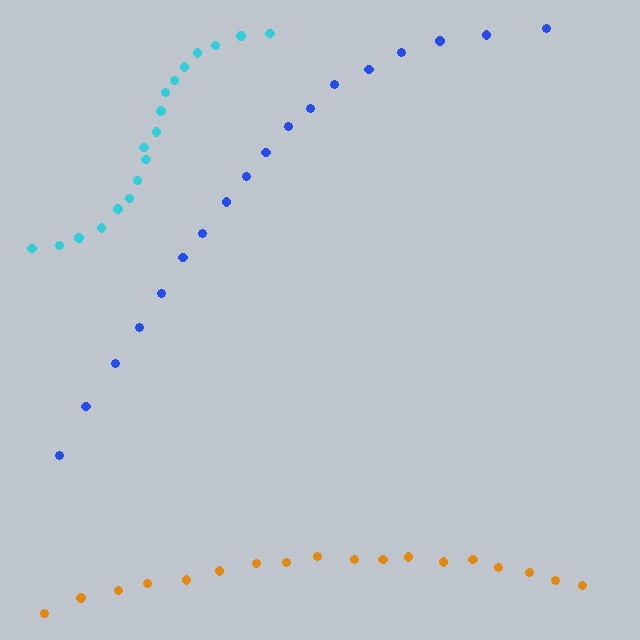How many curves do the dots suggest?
There are 3 distinct paths.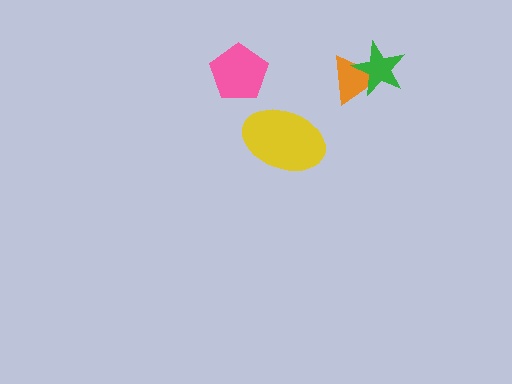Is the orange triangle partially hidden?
Yes, it is partially covered by another shape.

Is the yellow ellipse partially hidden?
No, no other shape covers it.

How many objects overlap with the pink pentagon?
0 objects overlap with the pink pentagon.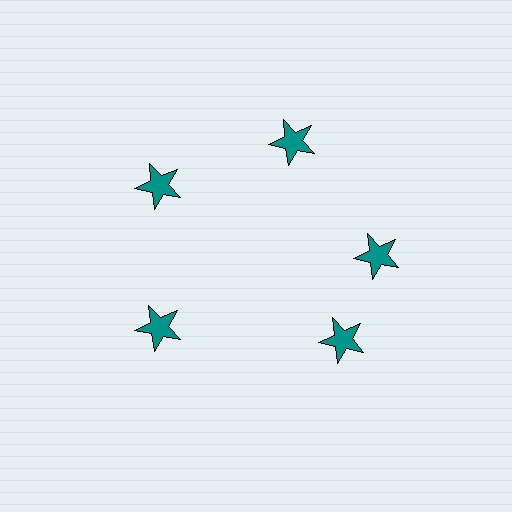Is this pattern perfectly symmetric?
No. The 5 teal stars are arranged in a ring, but one element near the 5 o'clock position is rotated out of alignment along the ring, breaking the 5-fold rotational symmetry.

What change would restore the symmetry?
The symmetry would be restored by rotating it back into even spacing with its neighbors so that all 5 stars sit at equal angles and equal distance from the center.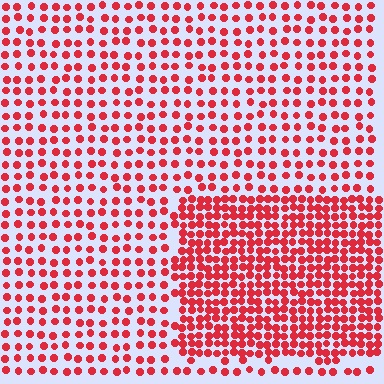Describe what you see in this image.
The image contains small red elements arranged at two different densities. A rectangle-shaped region is visible where the elements are more densely packed than the surrounding area.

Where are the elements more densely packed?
The elements are more densely packed inside the rectangle boundary.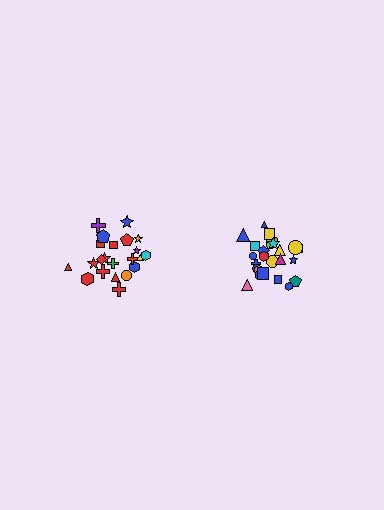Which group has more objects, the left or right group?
The right group.